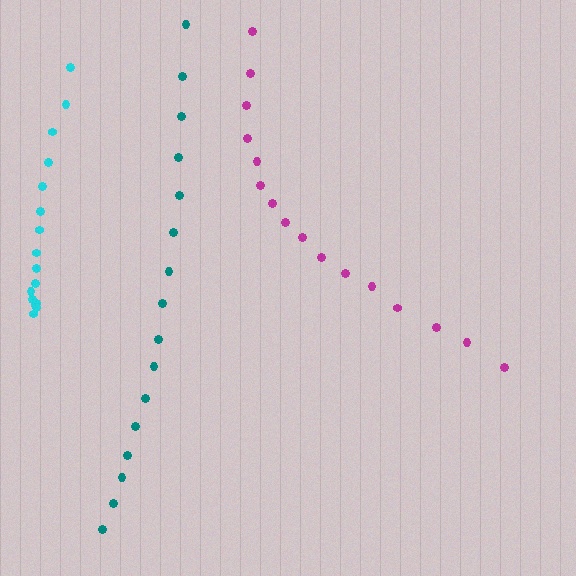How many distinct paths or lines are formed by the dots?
There are 3 distinct paths.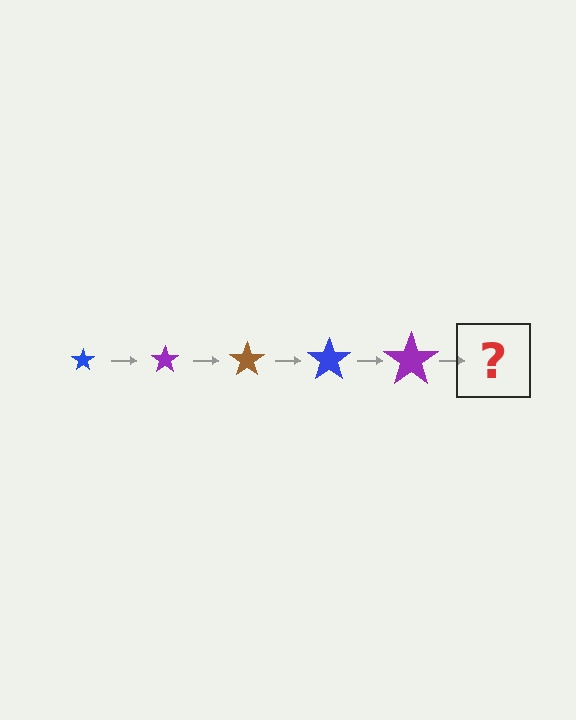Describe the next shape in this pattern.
It should be a brown star, larger than the previous one.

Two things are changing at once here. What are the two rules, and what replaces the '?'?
The two rules are that the star grows larger each step and the color cycles through blue, purple, and brown. The '?' should be a brown star, larger than the previous one.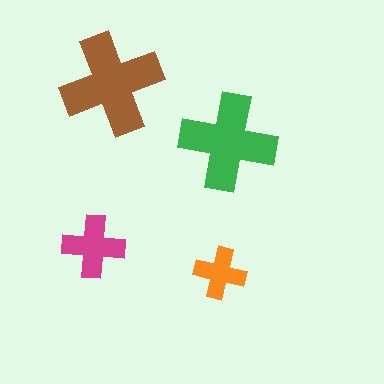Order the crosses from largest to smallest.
the brown one, the green one, the magenta one, the orange one.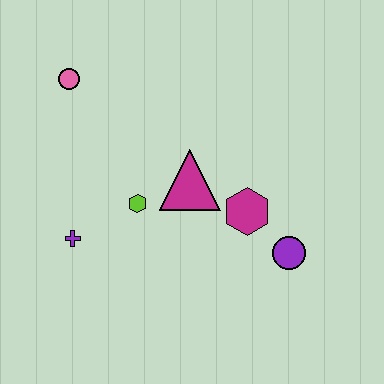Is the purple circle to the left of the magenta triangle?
No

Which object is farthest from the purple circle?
The pink circle is farthest from the purple circle.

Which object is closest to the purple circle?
The magenta hexagon is closest to the purple circle.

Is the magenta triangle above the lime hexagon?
Yes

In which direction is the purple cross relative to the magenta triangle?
The purple cross is to the left of the magenta triangle.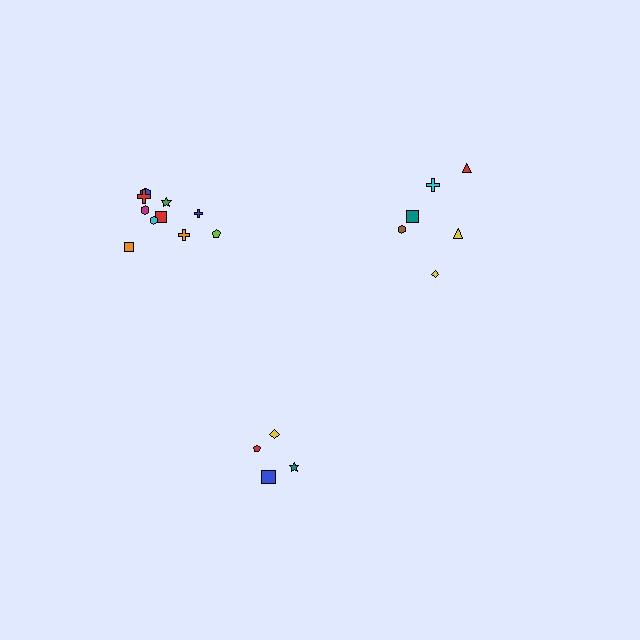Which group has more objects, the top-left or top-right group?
The top-left group.